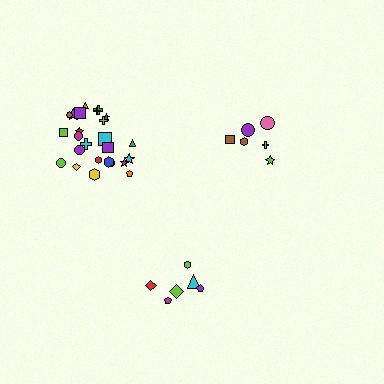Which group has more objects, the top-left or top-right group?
The top-left group.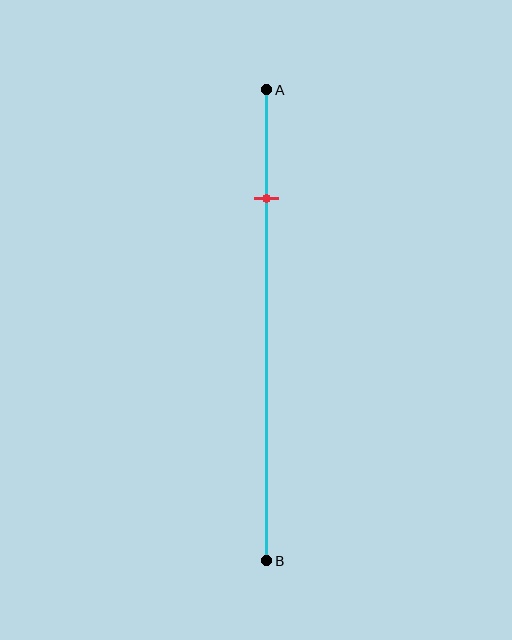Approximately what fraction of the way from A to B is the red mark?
The red mark is approximately 25% of the way from A to B.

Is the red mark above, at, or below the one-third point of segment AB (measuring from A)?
The red mark is above the one-third point of segment AB.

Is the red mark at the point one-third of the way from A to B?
No, the mark is at about 25% from A, not at the 33% one-third point.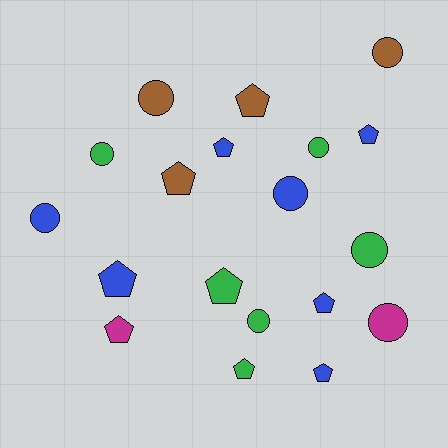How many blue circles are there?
There are 2 blue circles.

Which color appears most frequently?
Blue, with 7 objects.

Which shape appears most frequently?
Pentagon, with 10 objects.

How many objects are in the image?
There are 19 objects.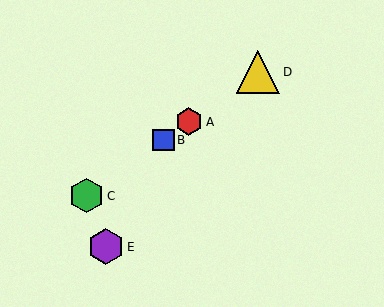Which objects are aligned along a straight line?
Objects A, B, C, D are aligned along a straight line.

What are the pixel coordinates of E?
Object E is at (106, 247).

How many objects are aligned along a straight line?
4 objects (A, B, C, D) are aligned along a straight line.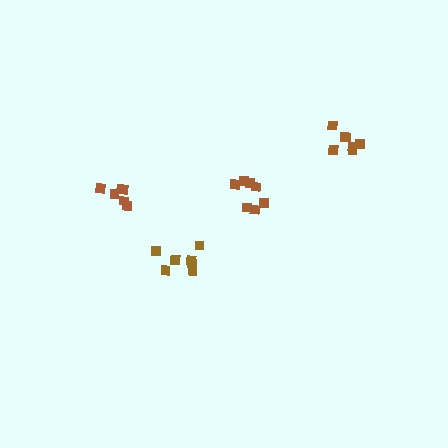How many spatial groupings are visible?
There are 4 spatial groupings.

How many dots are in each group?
Group 1: 7 dots, Group 2: 6 dots, Group 3: 7 dots, Group 4: 7 dots (27 total).